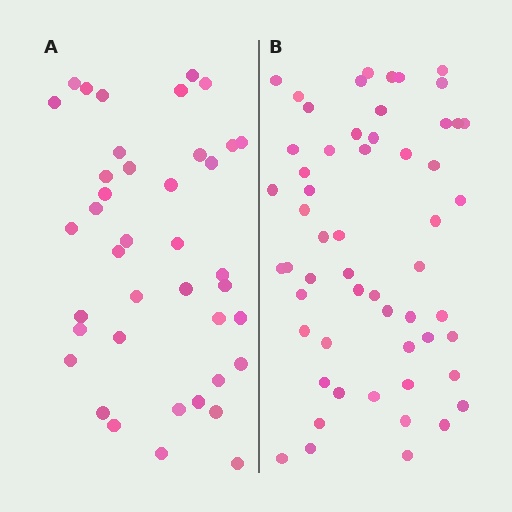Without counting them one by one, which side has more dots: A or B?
Region B (the right region) has more dots.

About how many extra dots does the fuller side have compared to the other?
Region B has approximately 15 more dots than region A.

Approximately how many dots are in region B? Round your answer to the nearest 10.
About 60 dots. (The exact count is 56, which rounds to 60.)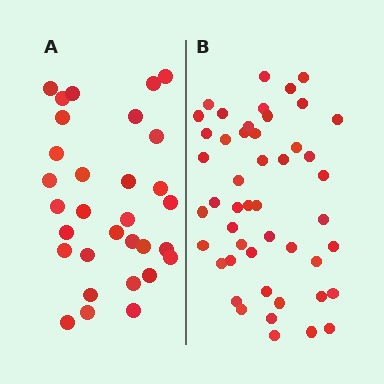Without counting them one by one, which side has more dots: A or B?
Region B (the right region) has more dots.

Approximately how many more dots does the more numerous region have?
Region B has approximately 15 more dots than region A.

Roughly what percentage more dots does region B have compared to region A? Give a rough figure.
About 55% more.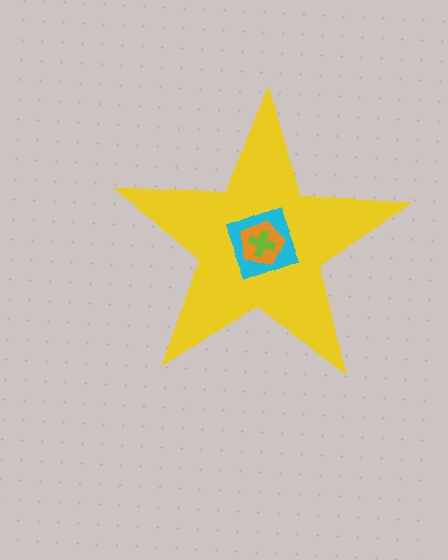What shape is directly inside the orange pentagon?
The lime cross.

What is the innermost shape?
The lime cross.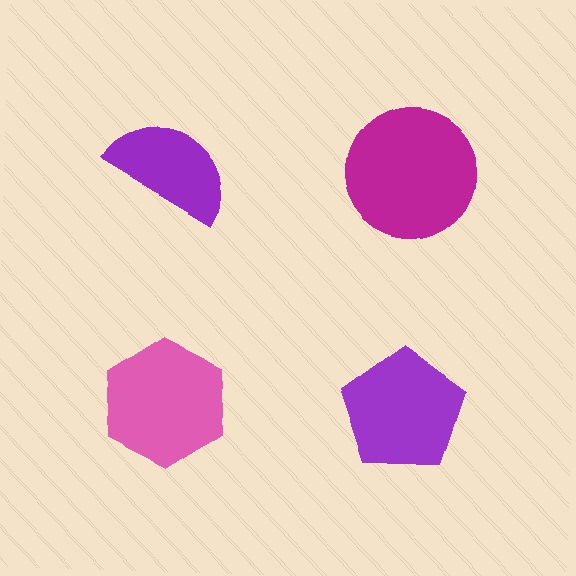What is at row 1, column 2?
A magenta circle.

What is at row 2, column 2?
A purple pentagon.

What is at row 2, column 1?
A pink hexagon.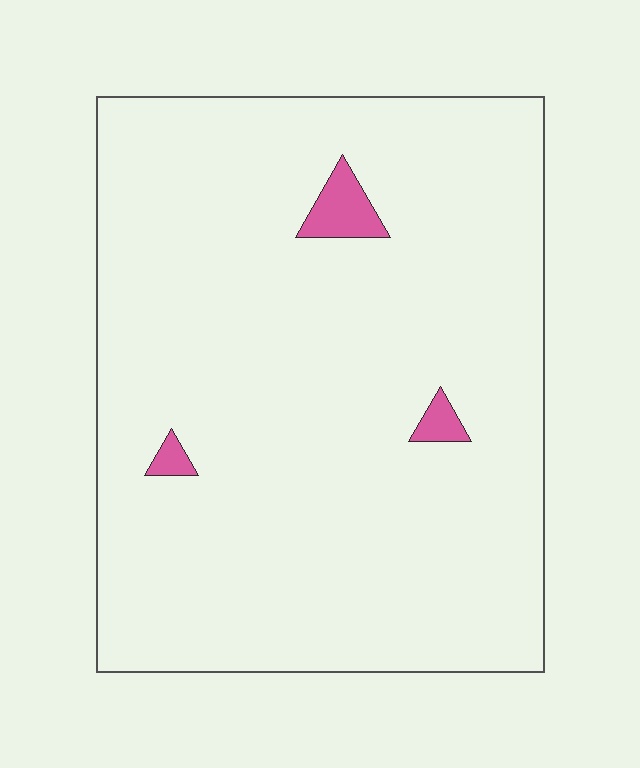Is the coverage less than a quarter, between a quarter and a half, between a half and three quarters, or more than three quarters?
Less than a quarter.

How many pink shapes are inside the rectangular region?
3.